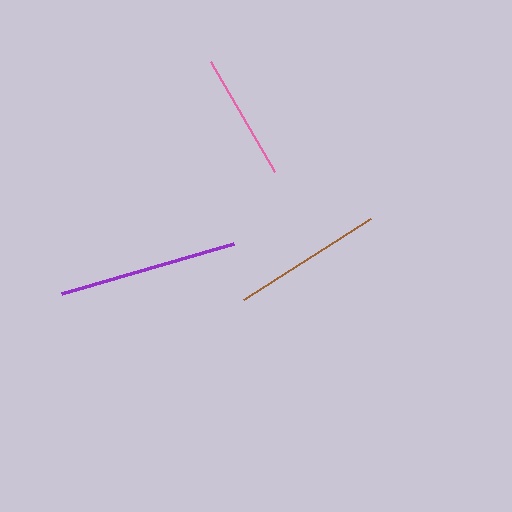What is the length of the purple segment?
The purple segment is approximately 179 pixels long.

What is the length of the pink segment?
The pink segment is approximately 127 pixels long.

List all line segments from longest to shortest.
From longest to shortest: purple, brown, pink.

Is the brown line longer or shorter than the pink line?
The brown line is longer than the pink line.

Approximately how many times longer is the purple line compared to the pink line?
The purple line is approximately 1.4 times the length of the pink line.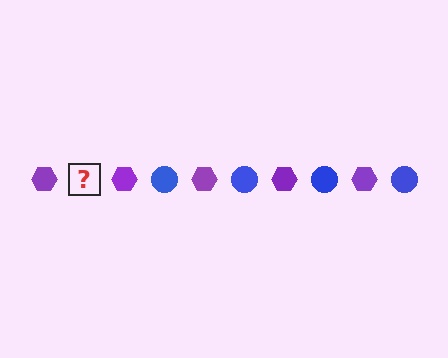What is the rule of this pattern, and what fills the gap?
The rule is that the pattern alternates between purple hexagon and blue circle. The gap should be filled with a blue circle.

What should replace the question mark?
The question mark should be replaced with a blue circle.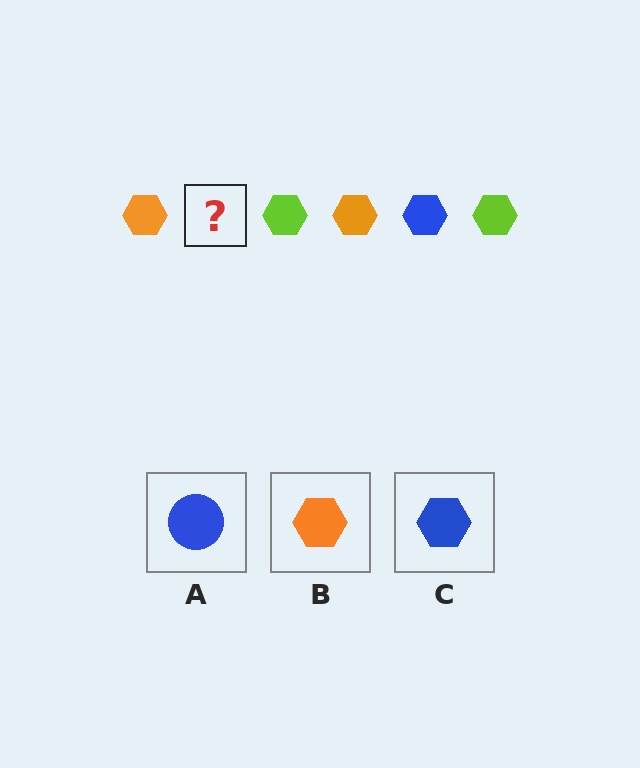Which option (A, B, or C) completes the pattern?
C.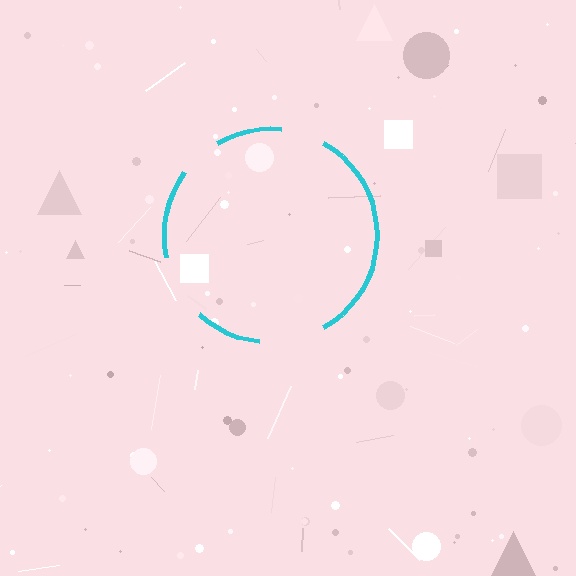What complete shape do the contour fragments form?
The contour fragments form a circle.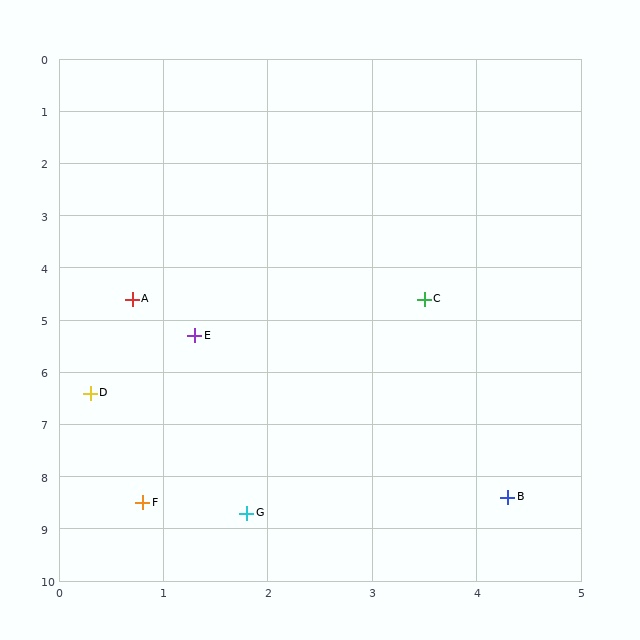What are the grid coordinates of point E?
Point E is at approximately (1.3, 5.3).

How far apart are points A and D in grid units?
Points A and D are about 1.8 grid units apart.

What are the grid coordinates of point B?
Point B is at approximately (4.3, 8.4).